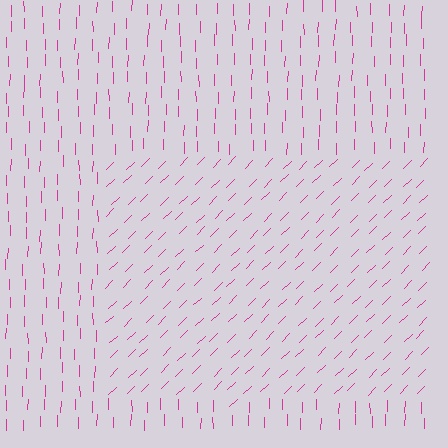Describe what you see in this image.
The image is filled with small magenta line segments. A rectangle region in the image has lines oriented differently from the surrounding lines, creating a visible texture boundary.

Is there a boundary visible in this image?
Yes, there is a texture boundary formed by a change in line orientation.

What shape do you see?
I see a rectangle.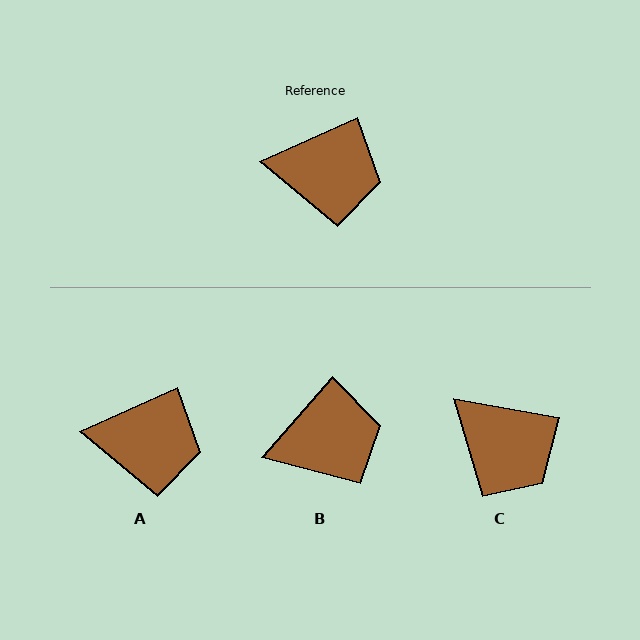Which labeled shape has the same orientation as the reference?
A.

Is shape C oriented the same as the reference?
No, it is off by about 34 degrees.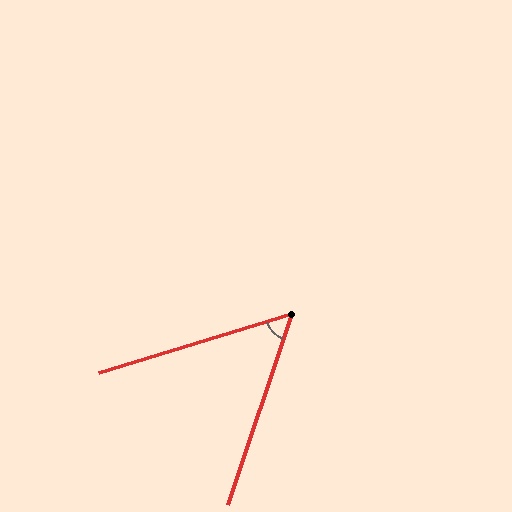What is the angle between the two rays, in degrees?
Approximately 54 degrees.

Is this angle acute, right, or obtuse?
It is acute.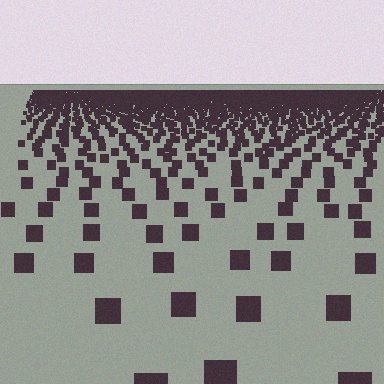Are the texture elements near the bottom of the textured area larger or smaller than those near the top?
Larger. Near the bottom, elements are closer to the viewer and appear at a bigger on-screen size.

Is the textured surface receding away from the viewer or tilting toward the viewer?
The surface is receding away from the viewer. Texture elements get smaller and denser toward the top.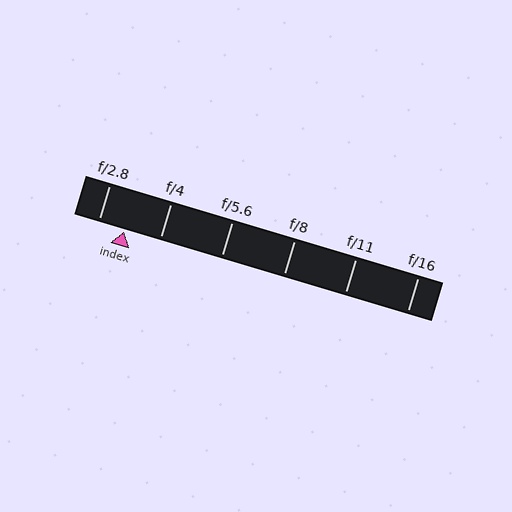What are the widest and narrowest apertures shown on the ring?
The widest aperture shown is f/2.8 and the narrowest is f/16.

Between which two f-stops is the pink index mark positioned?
The index mark is between f/2.8 and f/4.